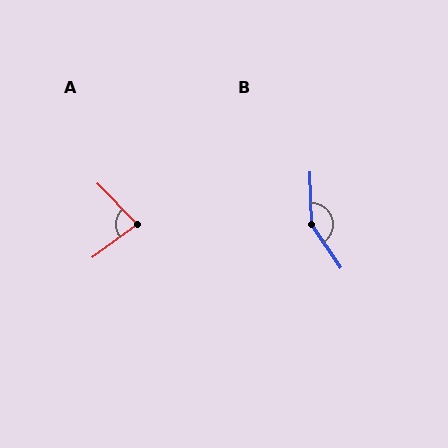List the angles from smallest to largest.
A (82°), B (147°).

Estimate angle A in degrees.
Approximately 82 degrees.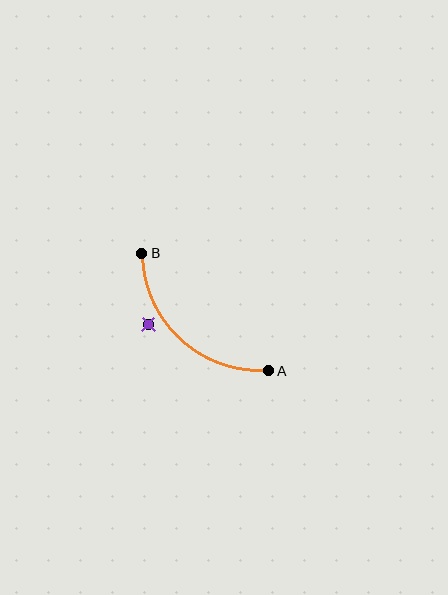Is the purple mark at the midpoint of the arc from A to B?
No — the purple mark does not lie on the arc at all. It sits slightly outside the curve.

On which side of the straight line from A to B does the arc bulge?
The arc bulges below and to the left of the straight line connecting A and B.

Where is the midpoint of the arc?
The arc midpoint is the point on the curve farthest from the straight line joining A and B. It sits below and to the left of that line.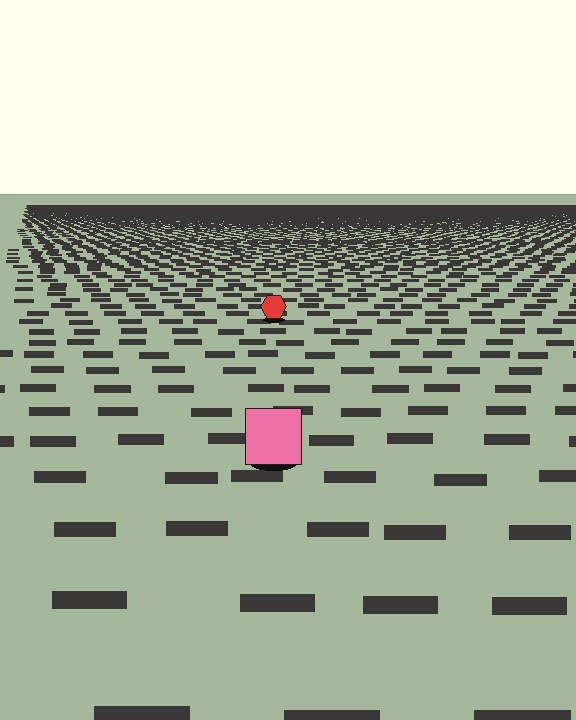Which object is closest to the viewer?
The pink square is closest. The texture marks near it are larger and more spread out.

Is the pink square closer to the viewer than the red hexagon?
Yes. The pink square is closer — you can tell from the texture gradient: the ground texture is coarser near it.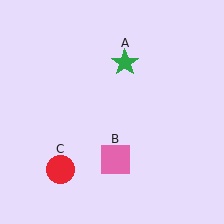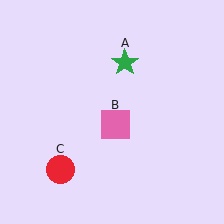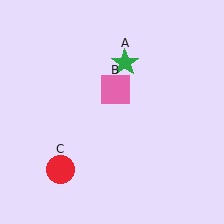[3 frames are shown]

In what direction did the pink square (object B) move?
The pink square (object B) moved up.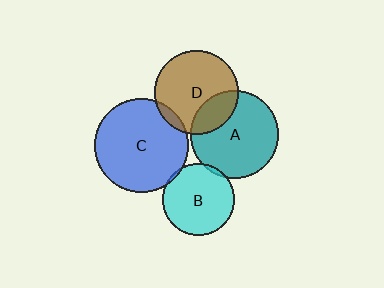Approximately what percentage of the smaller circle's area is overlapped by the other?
Approximately 5%.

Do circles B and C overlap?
Yes.